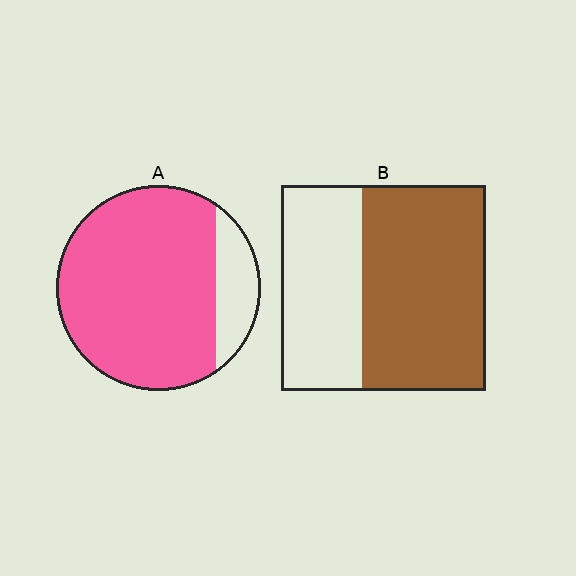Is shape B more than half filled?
Yes.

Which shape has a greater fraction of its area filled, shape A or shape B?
Shape A.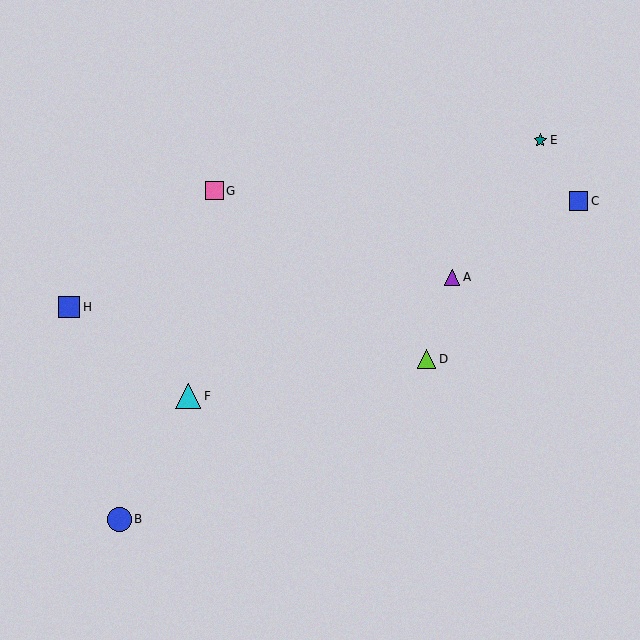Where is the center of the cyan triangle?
The center of the cyan triangle is at (188, 396).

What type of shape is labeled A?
Shape A is a purple triangle.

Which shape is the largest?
The cyan triangle (labeled F) is the largest.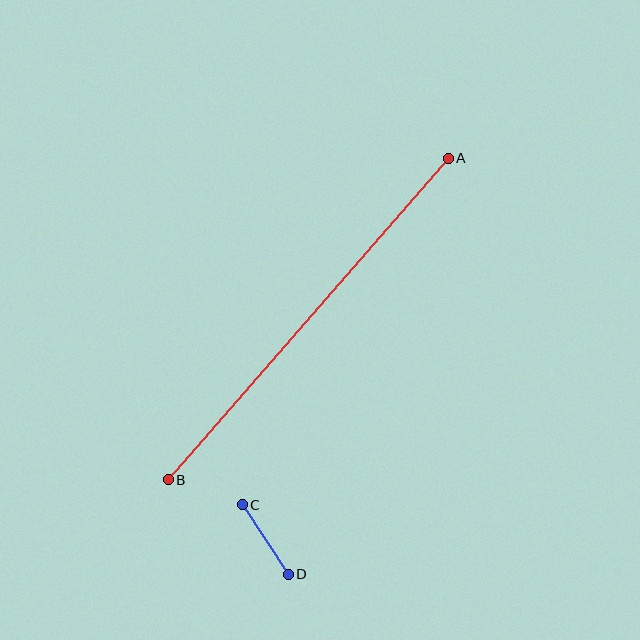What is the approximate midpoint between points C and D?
The midpoint is at approximately (265, 540) pixels.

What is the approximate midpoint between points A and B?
The midpoint is at approximately (308, 319) pixels.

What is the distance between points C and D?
The distance is approximately 83 pixels.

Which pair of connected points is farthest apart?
Points A and B are farthest apart.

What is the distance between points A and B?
The distance is approximately 426 pixels.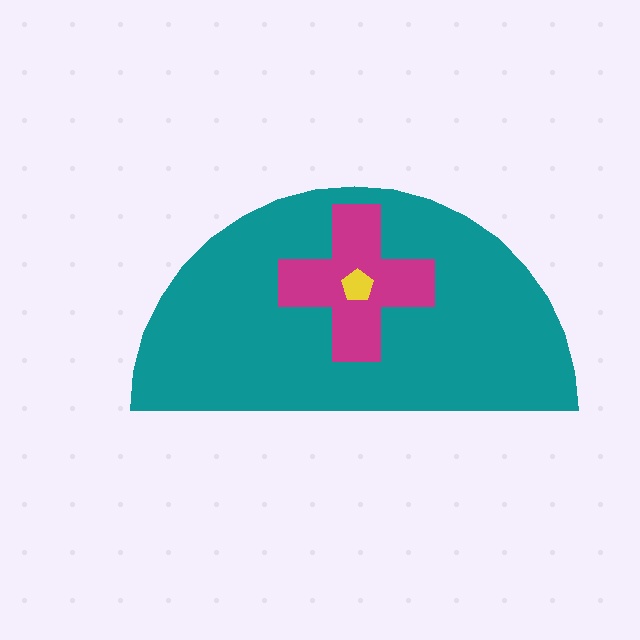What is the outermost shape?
The teal semicircle.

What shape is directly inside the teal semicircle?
The magenta cross.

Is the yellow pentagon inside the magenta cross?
Yes.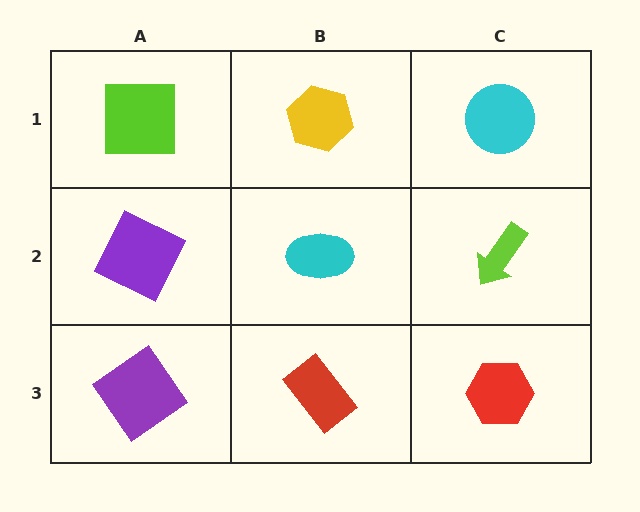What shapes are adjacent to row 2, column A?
A lime square (row 1, column A), a purple diamond (row 3, column A), a cyan ellipse (row 2, column B).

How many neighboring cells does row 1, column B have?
3.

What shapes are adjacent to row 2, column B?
A yellow hexagon (row 1, column B), a red rectangle (row 3, column B), a purple square (row 2, column A), a lime arrow (row 2, column C).